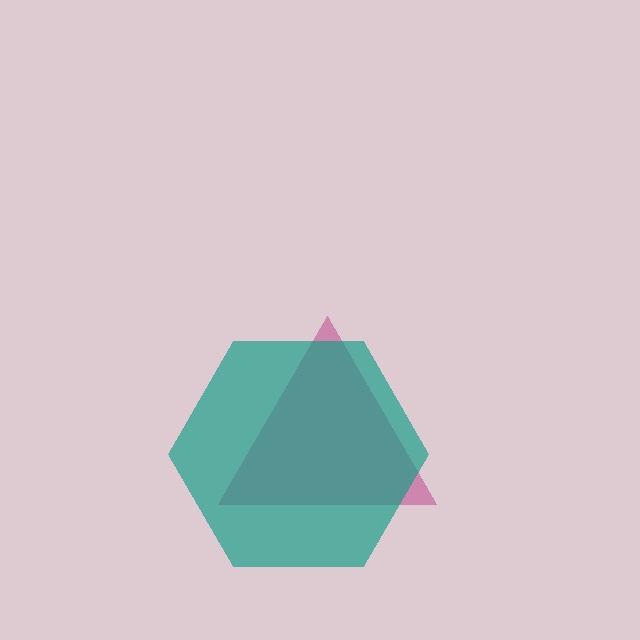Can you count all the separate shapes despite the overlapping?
Yes, there are 2 separate shapes.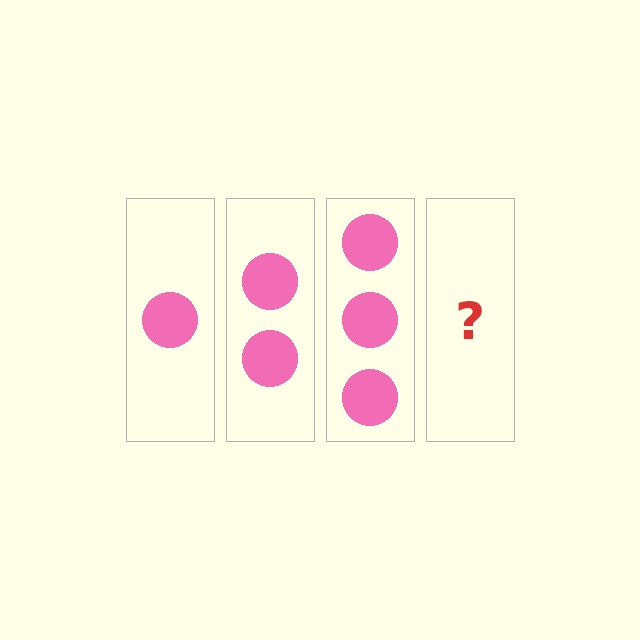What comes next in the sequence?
The next element should be 4 circles.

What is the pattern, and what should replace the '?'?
The pattern is that each step adds one more circle. The '?' should be 4 circles.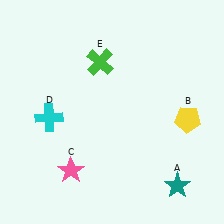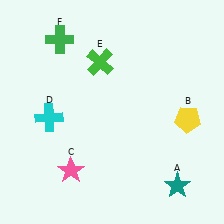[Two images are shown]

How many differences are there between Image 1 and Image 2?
There is 1 difference between the two images.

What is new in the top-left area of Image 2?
A green cross (F) was added in the top-left area of Image 2.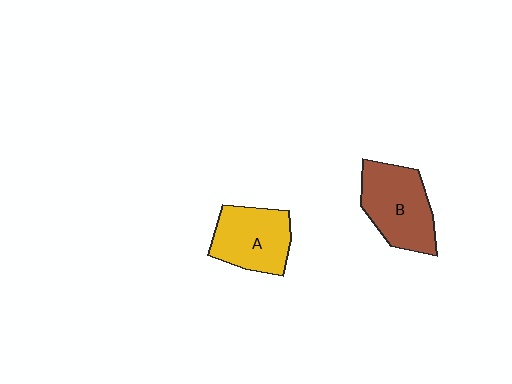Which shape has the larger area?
Shape B (brown).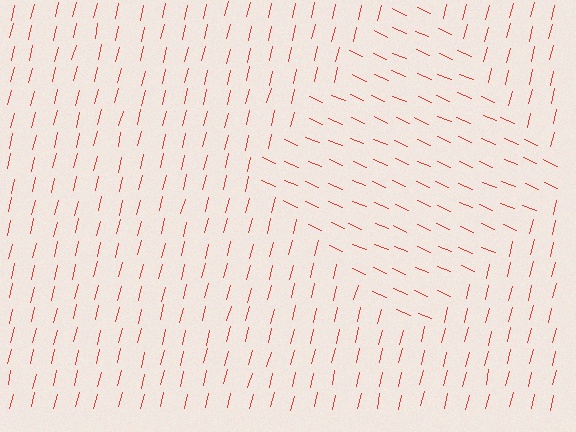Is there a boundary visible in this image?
Yes, there is a texture boundary formed by a change in line orientation.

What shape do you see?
I see a diamond.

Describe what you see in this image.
The image is filled with small red line segments. A diamond region in the image has lines oriented differently from the surrounding lines, creating a visible texture boundary.